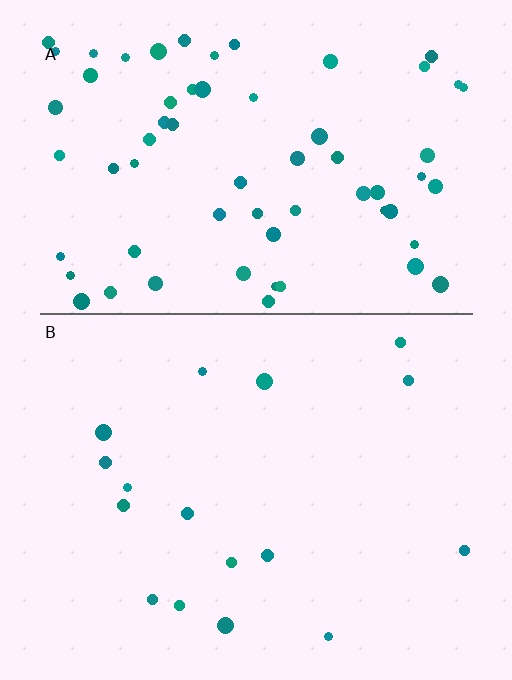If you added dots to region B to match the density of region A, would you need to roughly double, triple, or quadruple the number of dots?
Approximately quadruple.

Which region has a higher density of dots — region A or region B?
A (the top).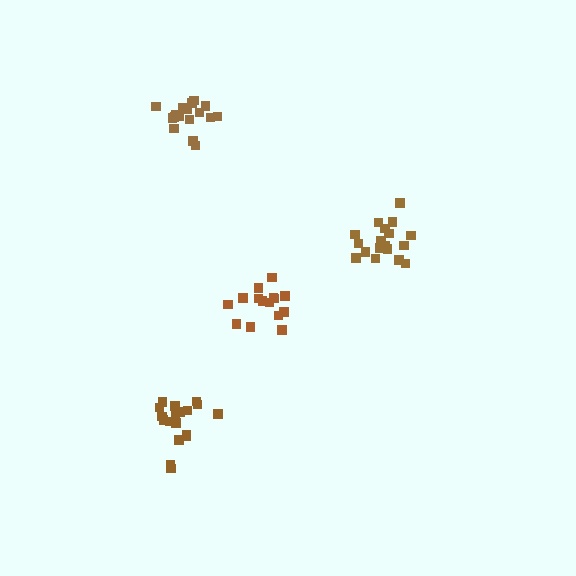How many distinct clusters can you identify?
There are 4 distinct clusters.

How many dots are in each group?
Group 1: 18 dots, Group 2: 18 dots, Group 3: 15 dots, Group 4: 17 dots (68 total).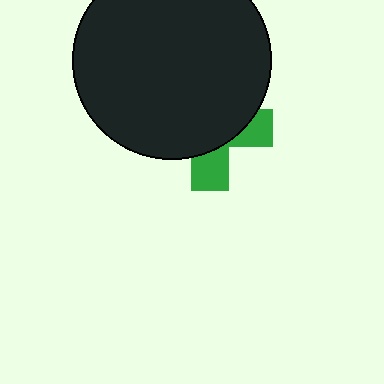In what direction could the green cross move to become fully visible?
The green cross could move down. That would shift it out from behind the black circle entirely.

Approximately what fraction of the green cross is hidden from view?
Roughly 67% of the green cross is hidden behind the black circle.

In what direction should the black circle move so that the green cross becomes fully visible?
The black circle should move up. That is the shortest direction to clear the overlap and leave the green cross fully visible.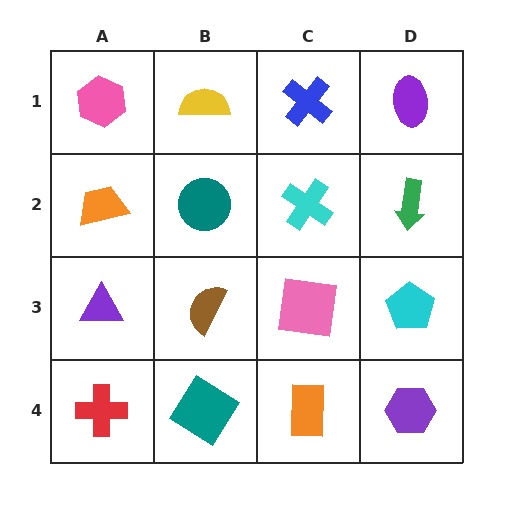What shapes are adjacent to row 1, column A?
An orange trapezoid (row 2, column A), a yellow semicircle (row 1, column B).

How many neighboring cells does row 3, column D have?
3.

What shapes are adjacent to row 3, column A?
An orange trapezoid (row 2, column A), a red cross (row 4, column A), a brown semicircle (row 3, column B).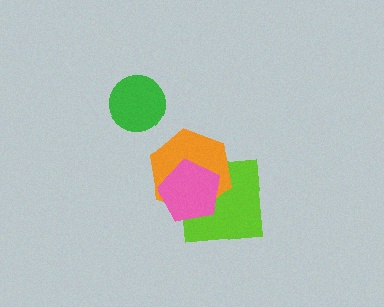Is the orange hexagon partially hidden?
Yes, it is partially covered by another shape.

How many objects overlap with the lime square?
2 objects overlap with the lime square.